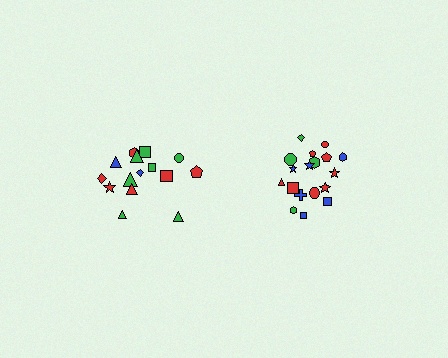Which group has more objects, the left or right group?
The right group.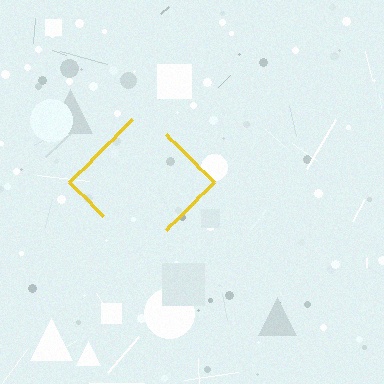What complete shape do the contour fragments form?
The contour fragments form a diamond.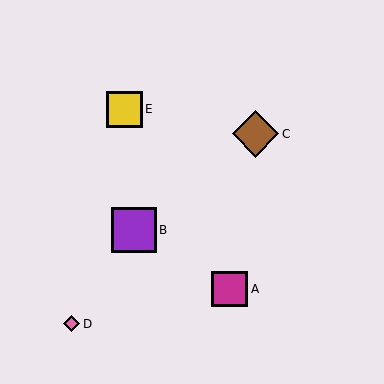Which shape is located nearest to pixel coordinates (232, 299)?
The magenta square (labeled A) at (230, 289) is nearest to that location.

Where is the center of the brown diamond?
The center of the brown diamond is at (256, 134).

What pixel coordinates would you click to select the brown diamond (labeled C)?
Click at (256, 134) to select the brown diamond C.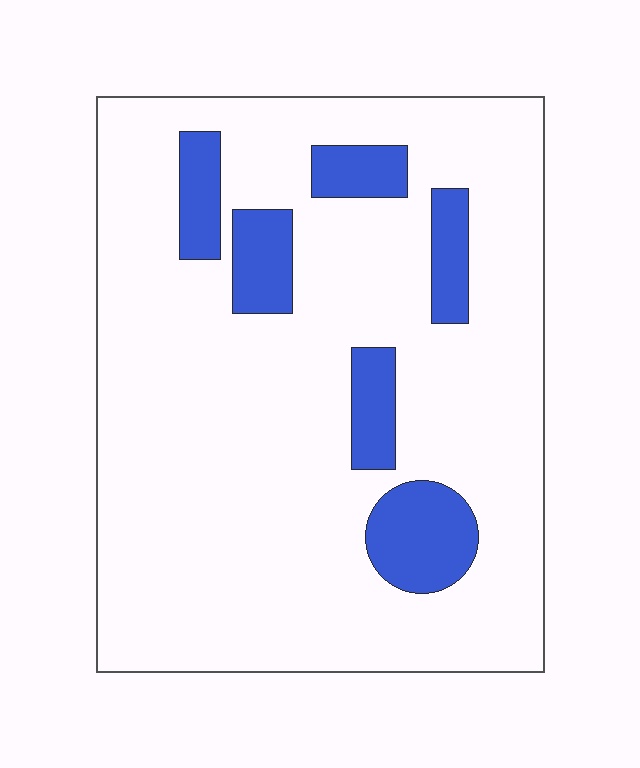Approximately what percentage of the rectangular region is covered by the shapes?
Approximately 15%.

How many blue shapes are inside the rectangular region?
6.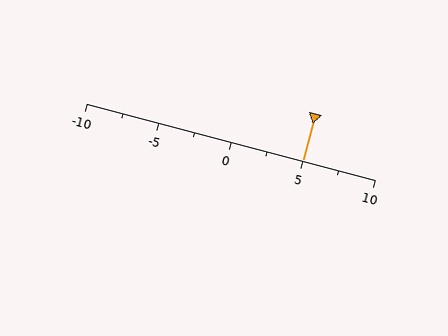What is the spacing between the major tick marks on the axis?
The major ticks are spaced 5 apart.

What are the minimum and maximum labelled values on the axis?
The axis runs from -10 to 10.